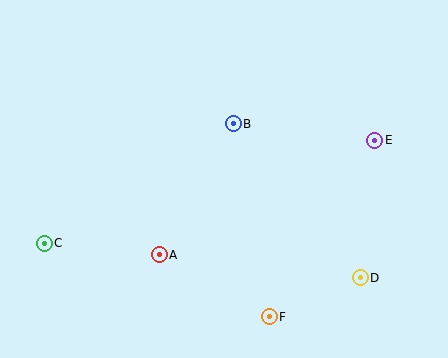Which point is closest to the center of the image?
Point B at (233, 124) is closest to the center.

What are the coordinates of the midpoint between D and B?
The midpoint between D and B is at (297, 201).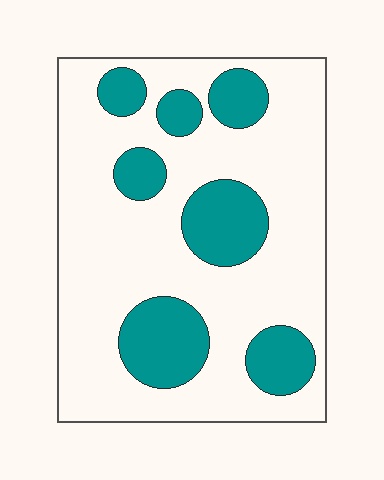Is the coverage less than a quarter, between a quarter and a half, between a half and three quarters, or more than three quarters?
Between a quarter and a half.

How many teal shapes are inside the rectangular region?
7.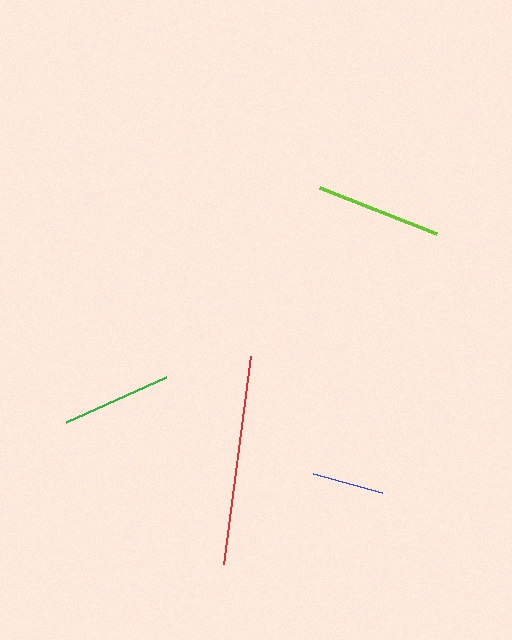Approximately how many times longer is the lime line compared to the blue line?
The lime line is approximately 1.8 times the length of the blue line.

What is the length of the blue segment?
The blue segment is approximately 72 pixels long.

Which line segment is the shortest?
The blue line is the shortest at approximately 72 pixels.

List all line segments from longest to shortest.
From longest to shortest: red, lime, green, blue.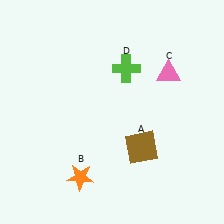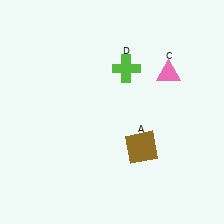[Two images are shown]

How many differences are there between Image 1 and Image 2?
There is 1 difference between the two images.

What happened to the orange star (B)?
The orange star (B) was removed in Image 2. It was in the bottom-left area of Image 1.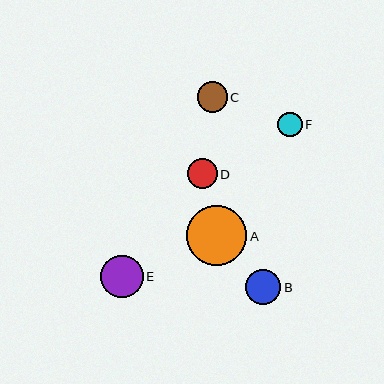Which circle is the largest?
Circle A is the largest with a size of approximately 60 pixels.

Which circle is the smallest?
Circle F is the smallest with a size of approximately 24 pixels.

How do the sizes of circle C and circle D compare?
Circle C and circle D are approximately the same size.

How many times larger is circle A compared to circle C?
Circle A is approximately 2.0 times the size of circle C.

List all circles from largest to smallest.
From largest to smallest: A, E, B, C, D, F.